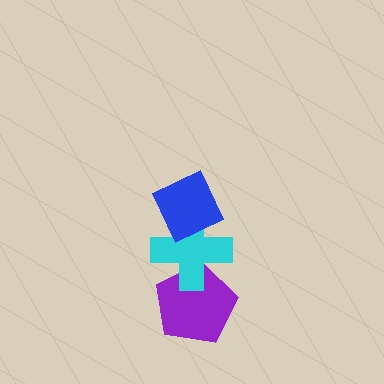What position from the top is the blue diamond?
The blue diamond is 1st from the top.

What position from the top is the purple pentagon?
The purple pentagon is 3rd from the top.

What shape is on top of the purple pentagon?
The cyan cross is on top of the purple pentagon.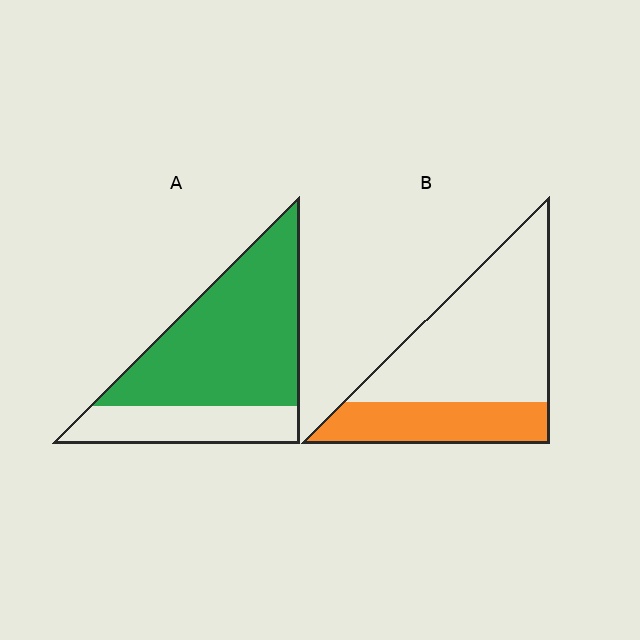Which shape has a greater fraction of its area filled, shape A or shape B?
Shape A.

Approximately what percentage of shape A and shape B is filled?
A is approximately 70% and B is approximately 30%.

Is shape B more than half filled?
No.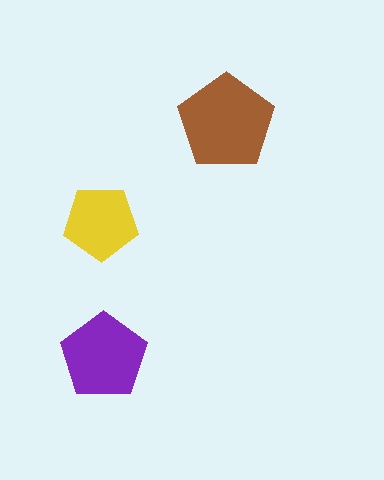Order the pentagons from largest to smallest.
the brown one, the purple one, the yellow one.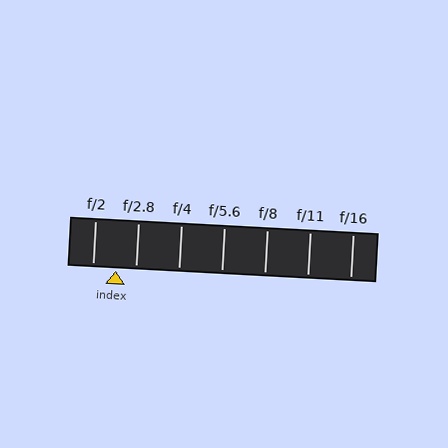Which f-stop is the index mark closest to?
The index mark is closest to f/2.8.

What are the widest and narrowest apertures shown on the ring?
The widest aperture shown is f/2 and the narrowest is f/16.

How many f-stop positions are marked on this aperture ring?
There are 7 f-stop positions marked.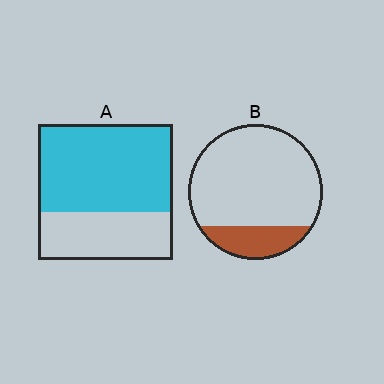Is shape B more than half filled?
No.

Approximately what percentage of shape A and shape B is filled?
A is approximately 65% and B is approximately 20%.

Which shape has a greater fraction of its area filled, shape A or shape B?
Shape A.